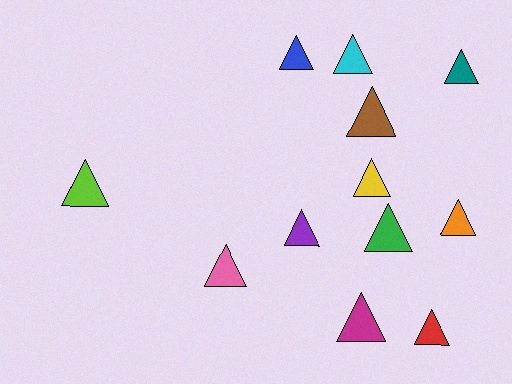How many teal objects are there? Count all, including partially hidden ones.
There is 1 teal object.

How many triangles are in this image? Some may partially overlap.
There are 12 triangles.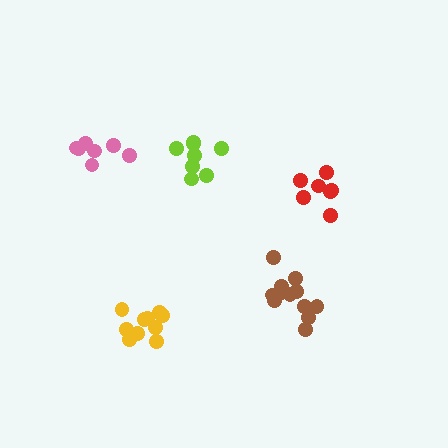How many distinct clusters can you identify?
There are 5 distinct clusters.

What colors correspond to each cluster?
The clusters are colored: lime, yellow, brown, pink, red.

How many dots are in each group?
Group 1: 8 dots, Group 2: 11 dots, Group 3: 12 dots, Group 4: 7 dots, Group 5: 7 dots (45 total).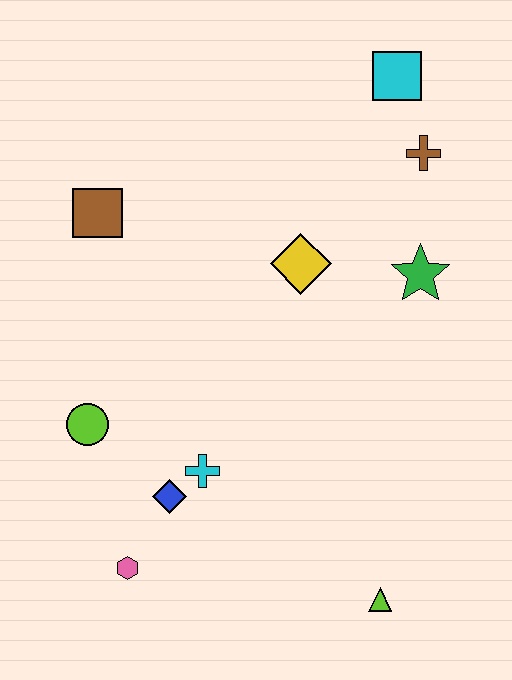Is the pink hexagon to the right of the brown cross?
No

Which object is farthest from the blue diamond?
The cyan square is farthest from the blue diamond.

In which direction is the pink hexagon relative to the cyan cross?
The pink hexagon is below the cyan cross.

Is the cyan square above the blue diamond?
Yes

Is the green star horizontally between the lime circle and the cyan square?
No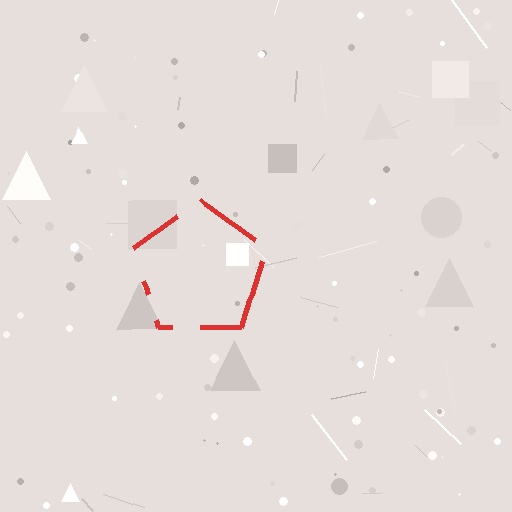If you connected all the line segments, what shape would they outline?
They would outline a pentagon.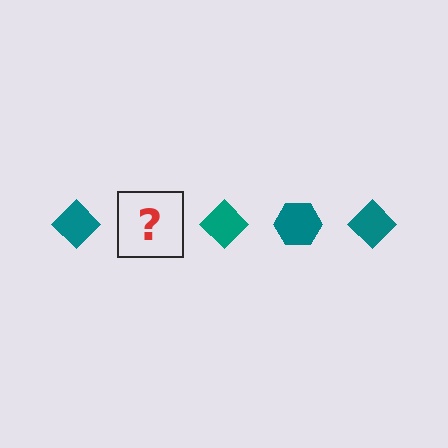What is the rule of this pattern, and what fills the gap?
The rule is that the pattern cycles through diamond, hexagon shapes in teal. The gap should be filled with a teal hexagon.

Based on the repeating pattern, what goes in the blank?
The blank should be a teal hexagon.